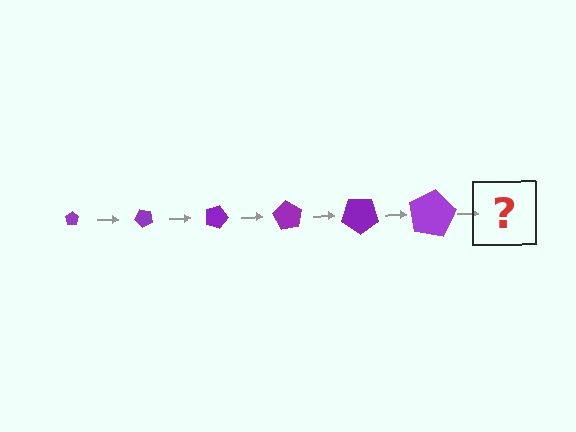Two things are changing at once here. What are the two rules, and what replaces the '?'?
The two rules are that the pentagon grows larger each step and it rotates 45 degrees each step. The '?' should be a pentagon, larger than the previous one and rotated 270 degrees from the start.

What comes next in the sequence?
The next element should be a pentagon, larger than the previous one and rotated 270 degrees from the start.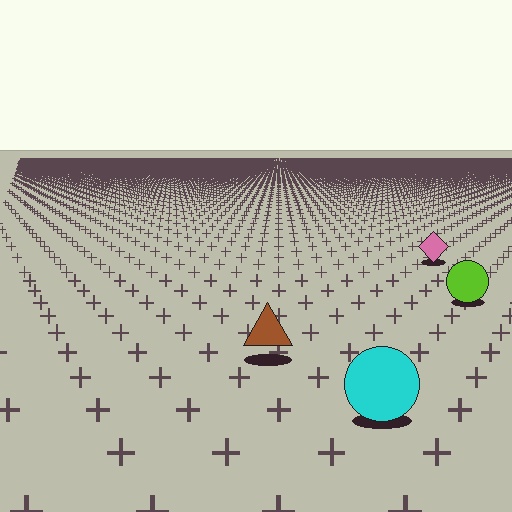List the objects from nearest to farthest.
From nearest to farthest: the cyan circle, the brown triangle, the lime circle, the pink diamond.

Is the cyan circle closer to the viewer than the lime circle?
Yes. The cyan circle is closer — you can tell from the texture gradient: the ground texture is coarser near it.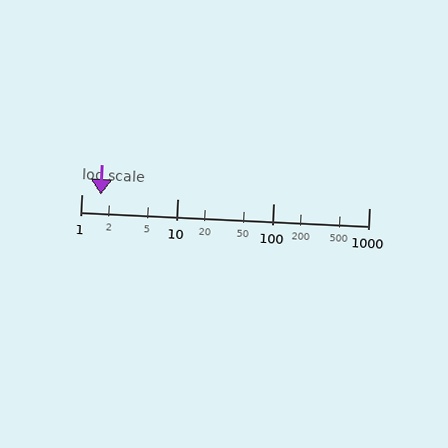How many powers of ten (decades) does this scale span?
The scale spans 3 decades, from 1 to 1000.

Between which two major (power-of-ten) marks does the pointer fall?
The pointer is between 1 and 10.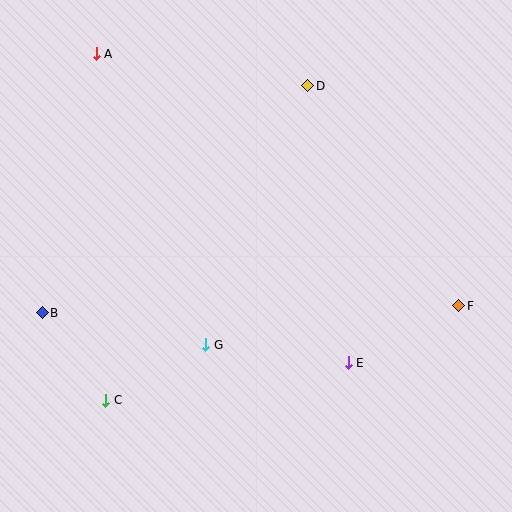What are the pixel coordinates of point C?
Point C is at (106, 400).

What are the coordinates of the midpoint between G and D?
The midpoint between G and D is at (257, 215).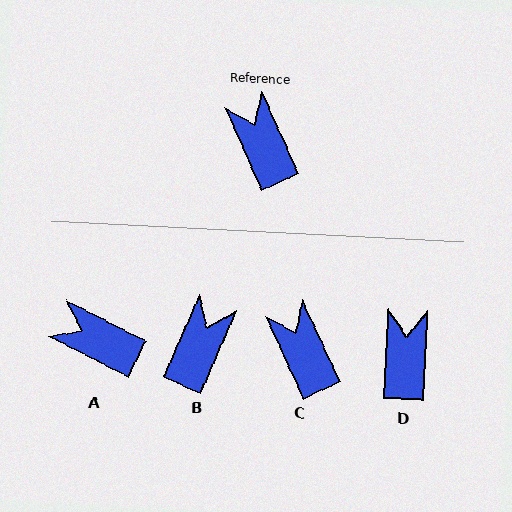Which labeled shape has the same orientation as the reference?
C.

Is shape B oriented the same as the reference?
No, it is off by about 48 degrees.